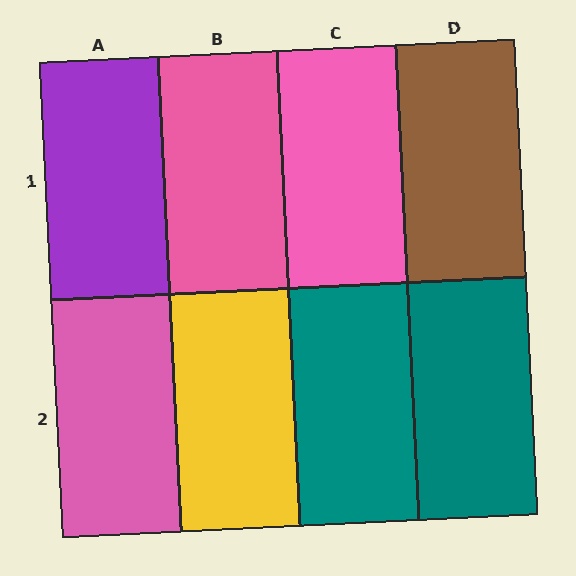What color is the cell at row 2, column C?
Teal.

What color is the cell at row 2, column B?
Yellow.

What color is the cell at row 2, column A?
Pink.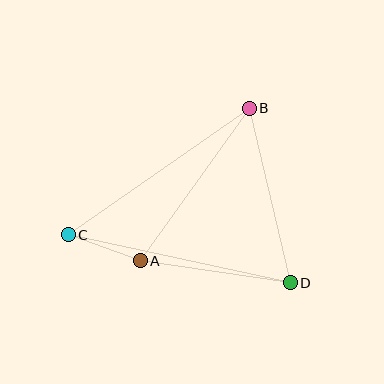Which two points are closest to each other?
Points A and C are closest to each other.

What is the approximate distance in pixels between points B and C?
The distance between B and C is approximately 221 pixels.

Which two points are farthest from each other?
Points C and D are farthest from each other.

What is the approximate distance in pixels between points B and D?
The distance between B and D is approximately 180 pixels.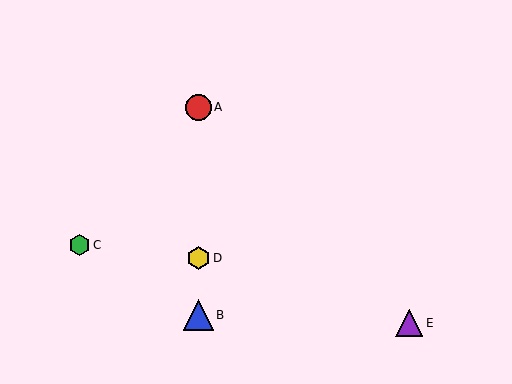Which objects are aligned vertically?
Objects A, B, D are aligned vertically.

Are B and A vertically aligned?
Yes, both are at x≈198.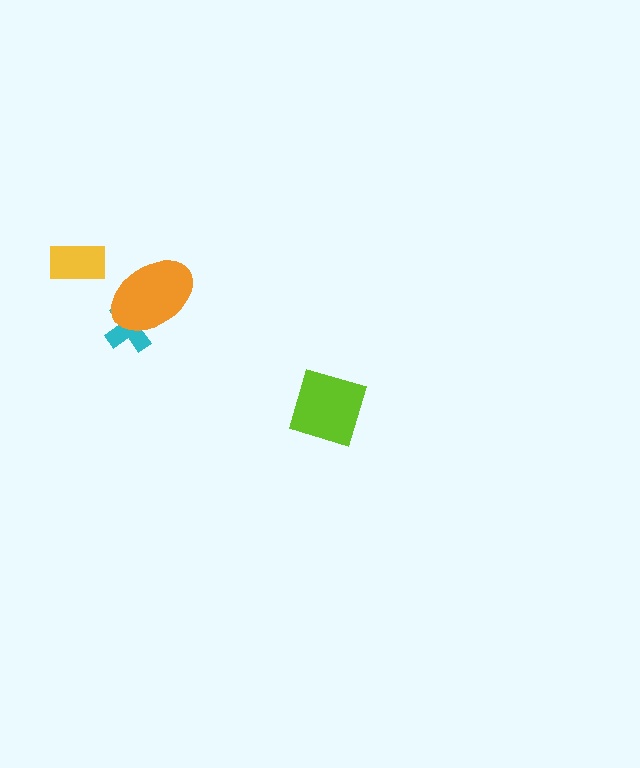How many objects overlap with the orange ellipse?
1 object overlaps with the orange ellipse.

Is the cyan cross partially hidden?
Yes, it is partially covered by another shape.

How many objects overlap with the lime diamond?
0 objects overlap with the lime diamond.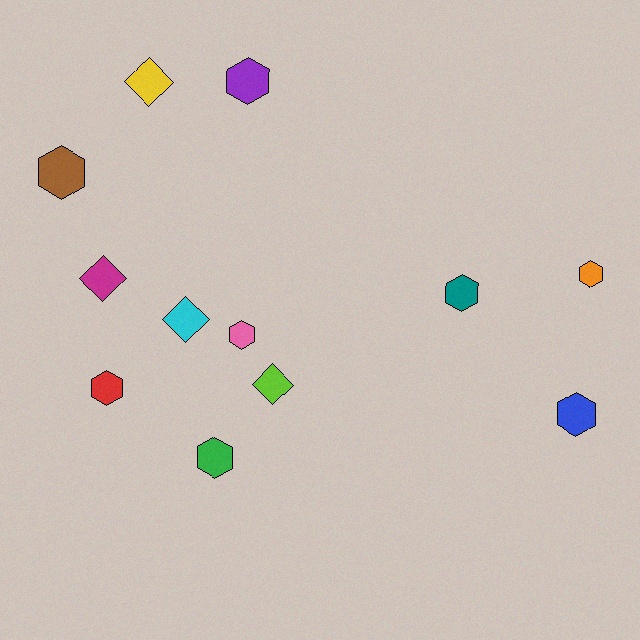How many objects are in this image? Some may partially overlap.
There are 12 objects.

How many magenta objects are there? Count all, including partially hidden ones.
There is 1 magenta object.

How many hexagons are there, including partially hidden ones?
There are 8 hexagons.